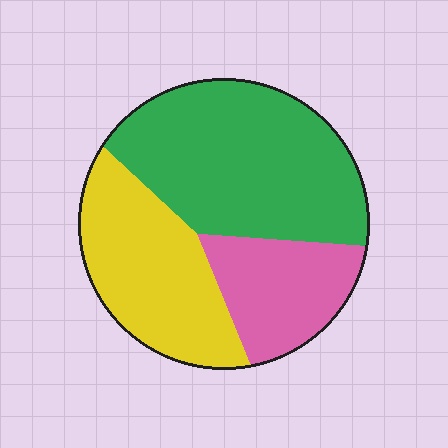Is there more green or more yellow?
Green.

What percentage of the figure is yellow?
Yellow takes up about one third (1/3) of the figure.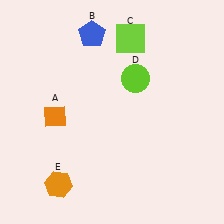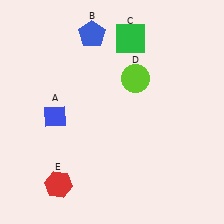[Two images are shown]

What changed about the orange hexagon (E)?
In Image 1, E is orange. In Image 2, it changed to red.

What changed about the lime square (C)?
In Image 1, C is lime. In Image 2, it changed to green.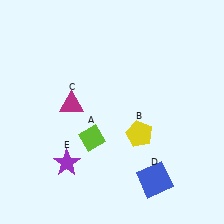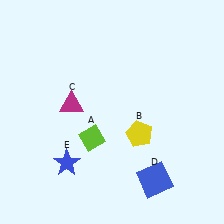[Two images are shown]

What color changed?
The star (E) changed from purple in Image 1 to blue in Image 2.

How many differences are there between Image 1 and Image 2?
There is 1 difference between the two images.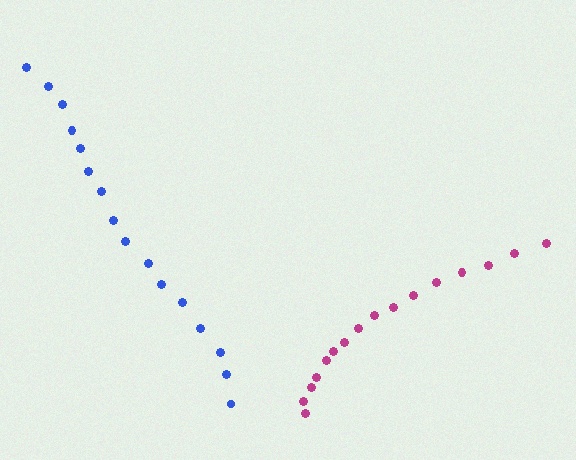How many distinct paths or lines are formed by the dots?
There are 2 distinct paths.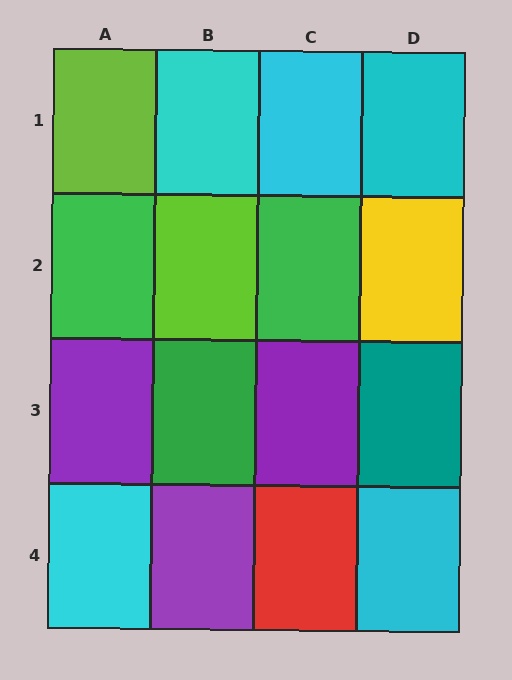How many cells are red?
1 cell is red.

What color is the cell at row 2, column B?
Lime.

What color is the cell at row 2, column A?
Green.